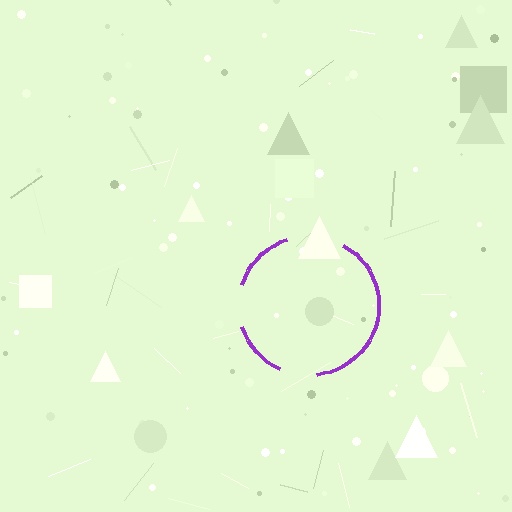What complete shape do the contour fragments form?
The contour fragments form a circle.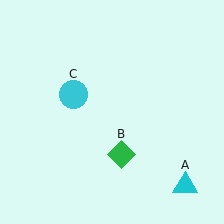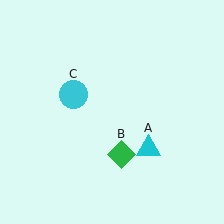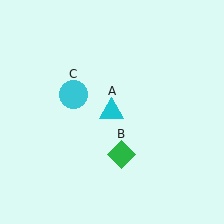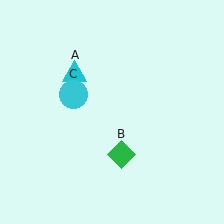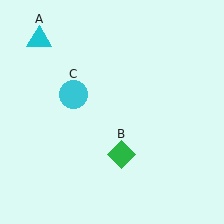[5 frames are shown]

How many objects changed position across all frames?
1 object changed position: cyan triangle (object A).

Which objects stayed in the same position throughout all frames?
Green diamond (object B) and cyan circle (object C) remained stationary.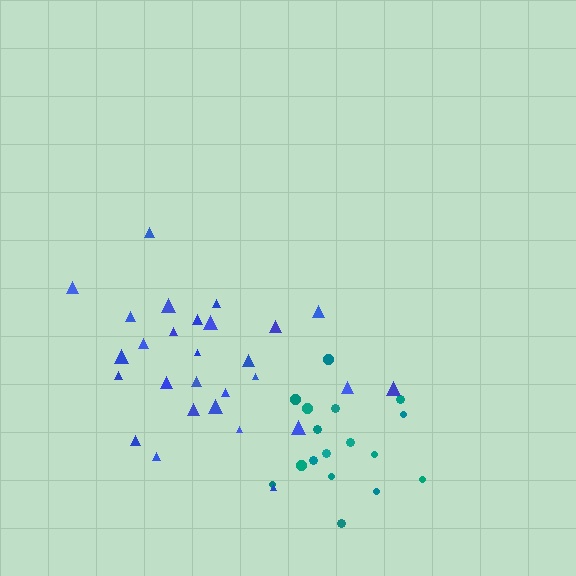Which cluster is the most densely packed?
Teal.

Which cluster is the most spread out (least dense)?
Blue.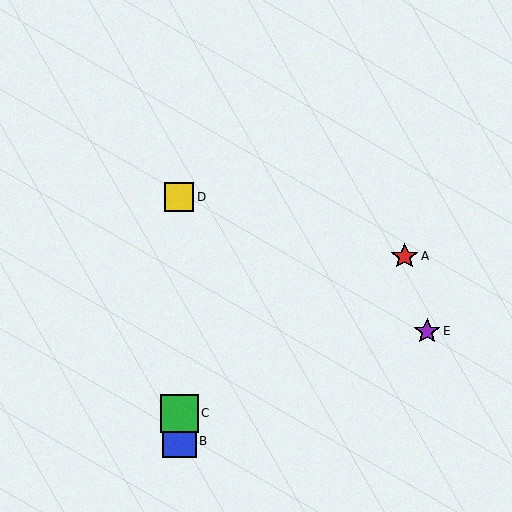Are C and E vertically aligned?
No, C is at x≈179 and E is at x≈427.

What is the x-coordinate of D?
Object D is at x≈179.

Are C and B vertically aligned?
Yes, both are at x≈179.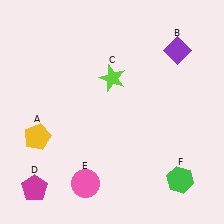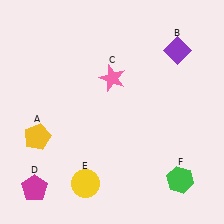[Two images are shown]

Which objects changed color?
C changed from lime to pink. E changed from pink to yellow.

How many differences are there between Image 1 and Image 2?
There are 2 differences between the two images.